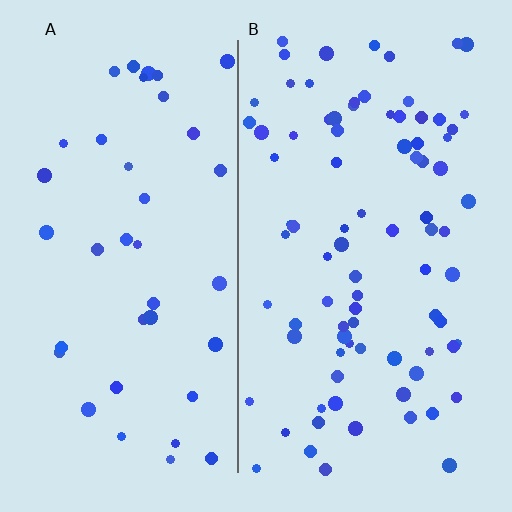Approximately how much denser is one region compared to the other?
Approximately 2.2× — region B over region A.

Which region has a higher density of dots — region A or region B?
B (the right).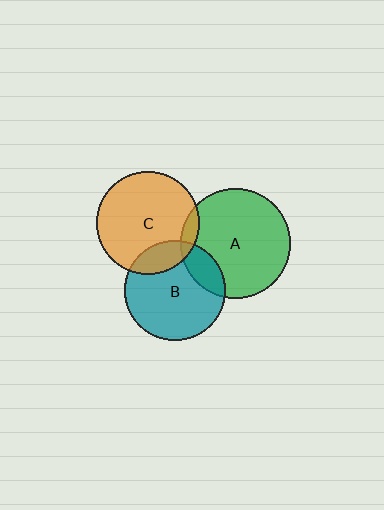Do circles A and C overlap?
Yes.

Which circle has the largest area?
Circle A (green).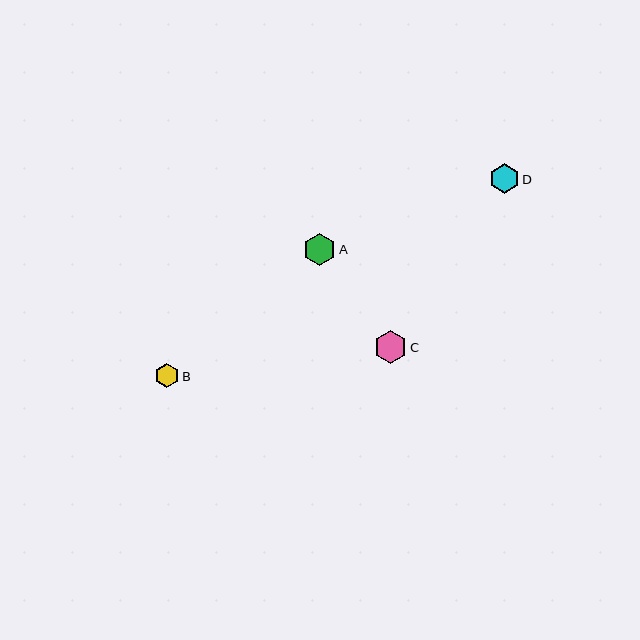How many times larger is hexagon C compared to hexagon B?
Hexagon C is approximately 1.4 times the size of hexagon B.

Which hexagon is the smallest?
Hexagon B is the smallest with a size of approximately 24 pixels.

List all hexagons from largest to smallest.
From largest to smallest: C, A, D, B.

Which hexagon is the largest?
Hexagon C is the largest with a size of approximately 33 pixels.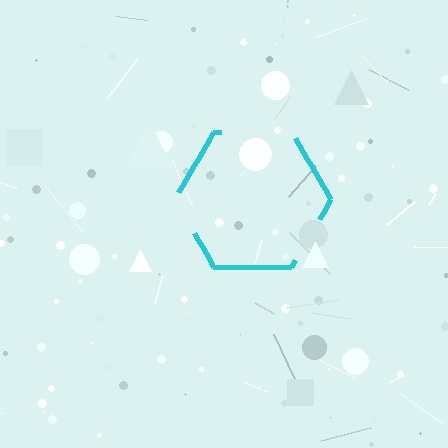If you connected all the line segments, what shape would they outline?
They would outline a hexagon.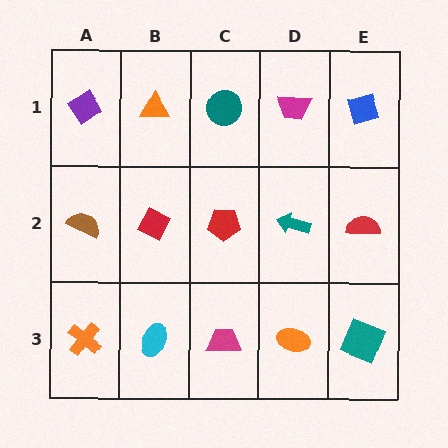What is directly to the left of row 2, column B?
A brown semicircle.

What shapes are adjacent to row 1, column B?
A red diamond (row 2, column B), a purple diamond (row 1, column A), a teal circle (row 1, column C).